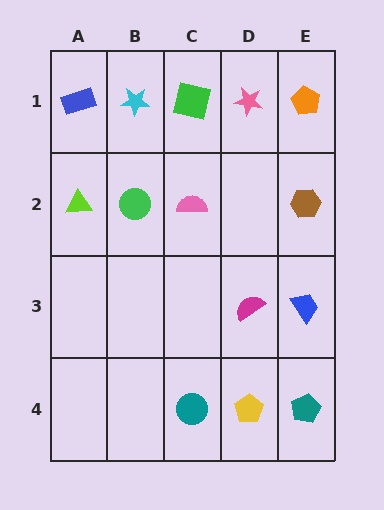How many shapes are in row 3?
2 shapes.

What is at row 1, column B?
A cyan star.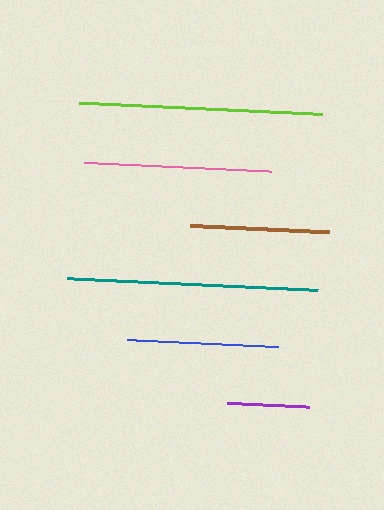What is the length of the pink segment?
The pink segment is approximately 186 pixels long.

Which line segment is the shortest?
The purple line is the shortest at approximately 82 pixels.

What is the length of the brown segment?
The brown segment is approximately 139 pixels long.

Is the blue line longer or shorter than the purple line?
The blue line is longer than the purple line.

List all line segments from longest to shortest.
From longest to shortest: teal, lime, pink, blue, brown, purple.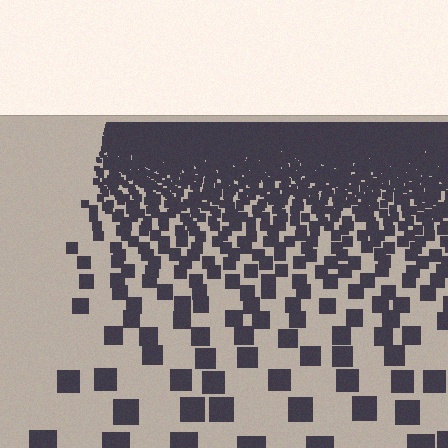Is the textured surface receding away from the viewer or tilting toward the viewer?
The surface is receding away from the viewer. Texture elements get smaller and denser toward the top.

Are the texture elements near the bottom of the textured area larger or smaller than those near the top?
Larger. Near the bottom, elements are closer to the viewer and appear at a bigger on-screen size.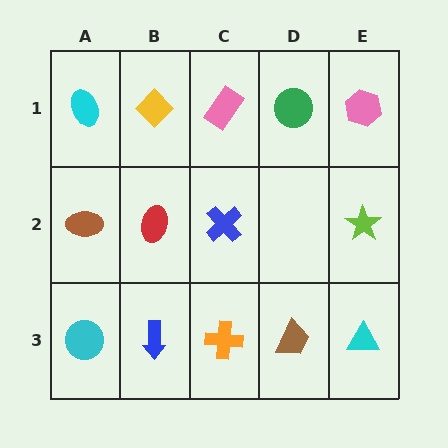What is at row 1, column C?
A pink rectangle.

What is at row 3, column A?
A cyan circle.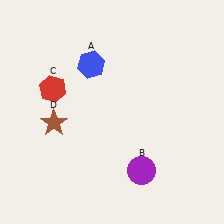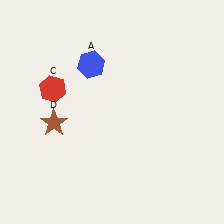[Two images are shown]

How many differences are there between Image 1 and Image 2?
There is 1 difference between the two images.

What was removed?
The purple circle (B) was removed in Image 2.